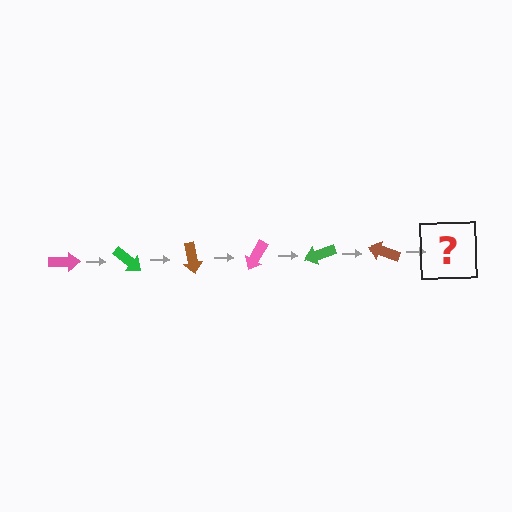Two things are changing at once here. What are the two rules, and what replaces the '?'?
The two rules are that it rotates 40 degrees each step and the color cycles through pink, green, and brown. The '?' should be a pink arrow, rotated 240 degrees from the start.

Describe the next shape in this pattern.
It should be a pink arrow, rotated 240 degrees from the start.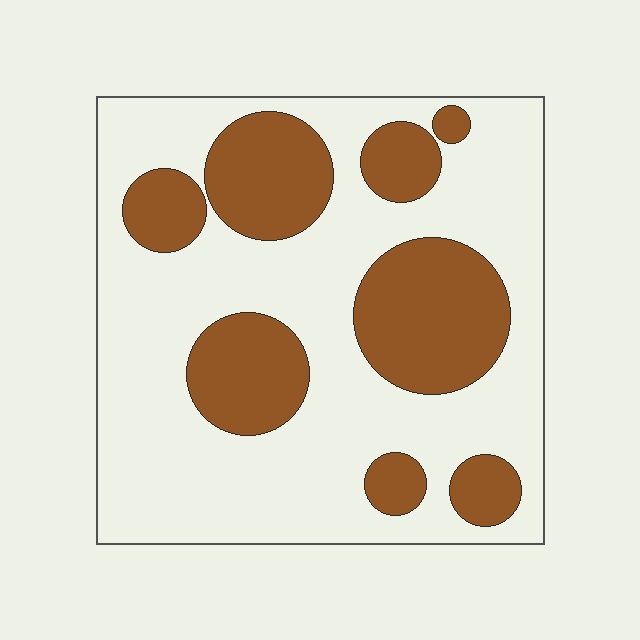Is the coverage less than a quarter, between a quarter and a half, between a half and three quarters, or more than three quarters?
Between a quarter and a half.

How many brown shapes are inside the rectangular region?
8.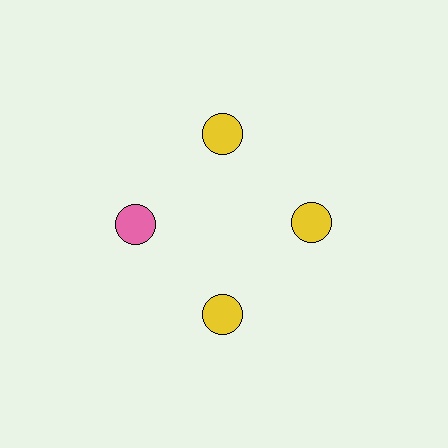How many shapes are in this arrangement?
There are 4 shapes arranged in a ring pattern.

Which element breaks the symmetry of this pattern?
The pink circle at roughly the 9 o'clock position breaks the symmetry. All other shapes are yellow circles.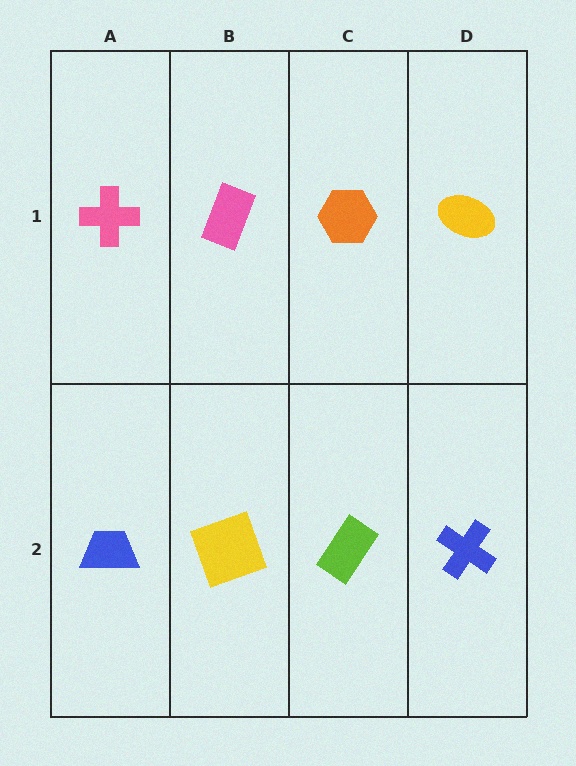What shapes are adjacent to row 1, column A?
A blue trapezoid (row 2, column A), a pink rectangle (row 1, column B).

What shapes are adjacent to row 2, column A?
A pink cross (row 1, column A), a yellow square (row 2, column B).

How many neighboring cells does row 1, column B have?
3.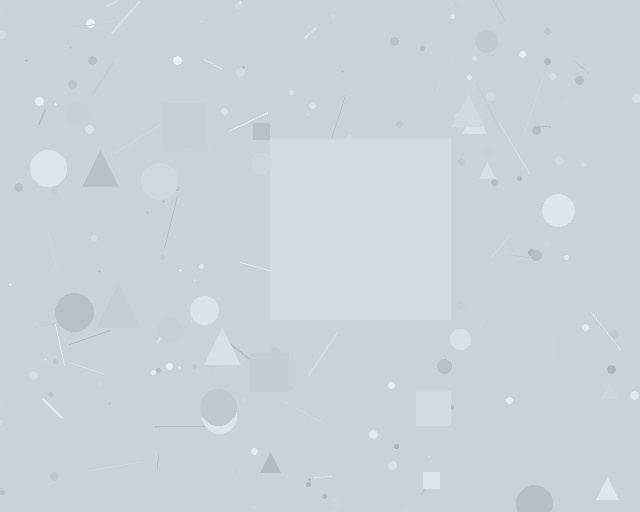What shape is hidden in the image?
A square is hidden in the image.